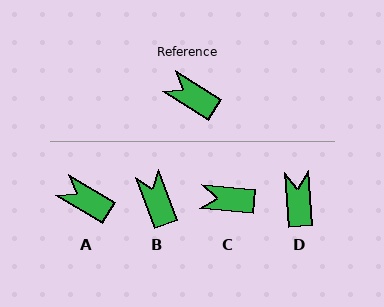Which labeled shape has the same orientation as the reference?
A.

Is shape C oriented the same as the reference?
No, it is off by about 26 degrees.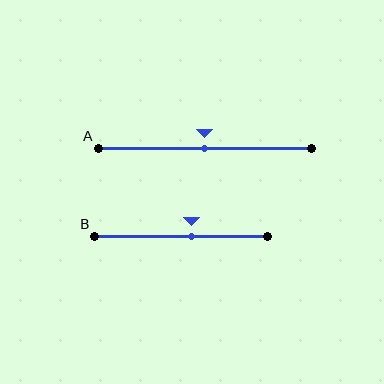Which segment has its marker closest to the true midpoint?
Segment A has its marker closest to the true midpoint.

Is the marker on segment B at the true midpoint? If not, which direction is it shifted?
No, the marker on segment B is shifted to the right by about 6% of the segment length.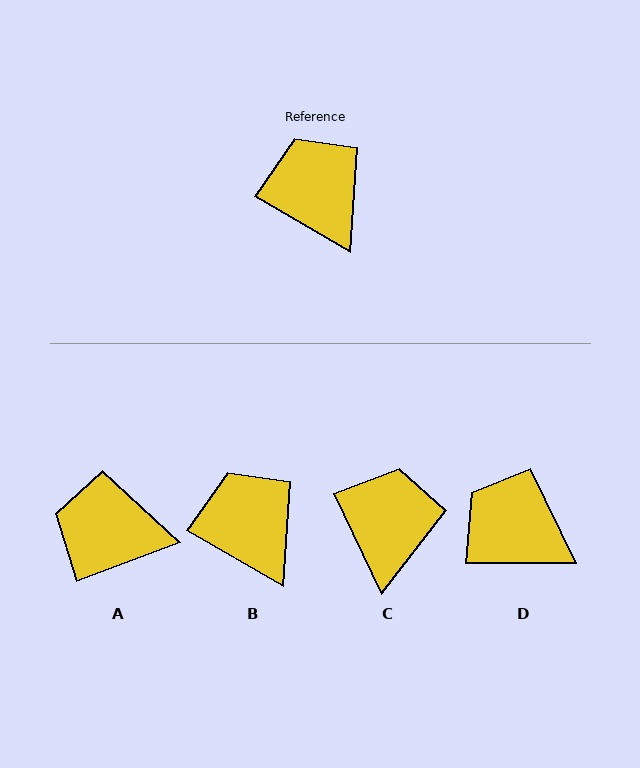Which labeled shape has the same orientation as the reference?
B.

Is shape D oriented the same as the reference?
No, it is off by about 30 degrees.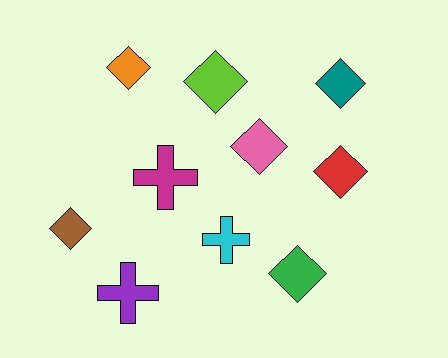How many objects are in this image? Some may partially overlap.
There are 10 objects.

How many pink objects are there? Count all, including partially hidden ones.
There is 1 pink object.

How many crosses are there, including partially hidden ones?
There are 3 crosses.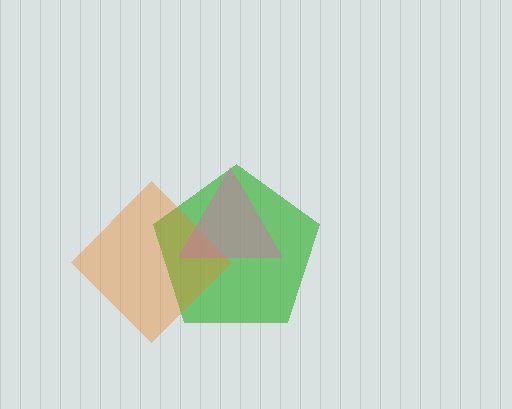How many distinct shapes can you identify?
There are 3 distinct shapes: a green pentagon, an orange diamond, a pink triangle.